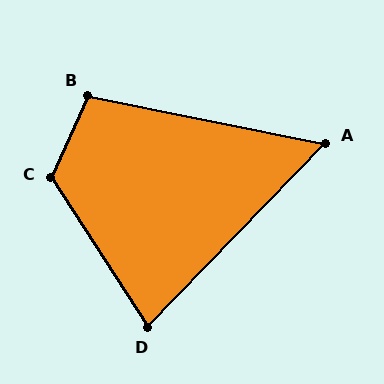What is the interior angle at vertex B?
Approximately 103 degrees (obtuse).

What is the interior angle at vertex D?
Approximately 77 degrees (acute).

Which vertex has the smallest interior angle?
A, at approximately 57 degrees.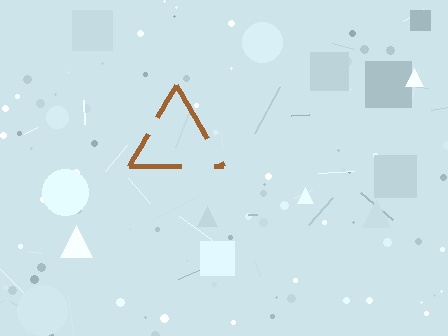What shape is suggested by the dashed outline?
The dashed outline suggests a triangle.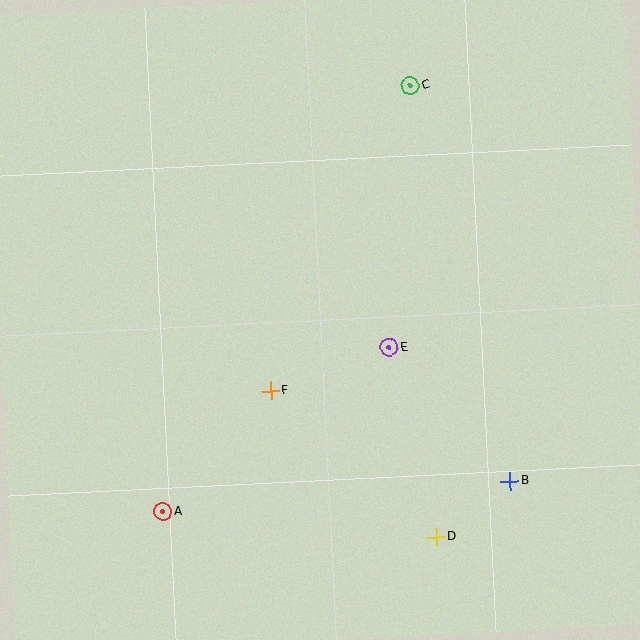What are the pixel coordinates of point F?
Point F is at (271, 391).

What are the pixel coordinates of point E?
Point E is at (389, 347).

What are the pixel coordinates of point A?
Point A is at (163, 512).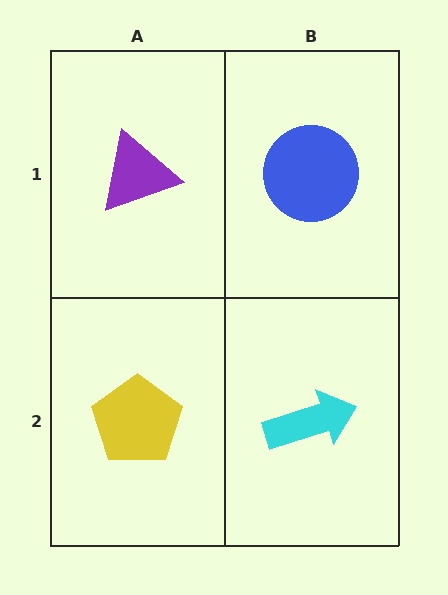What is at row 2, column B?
A cyan arrow.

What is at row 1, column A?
A purple triangle.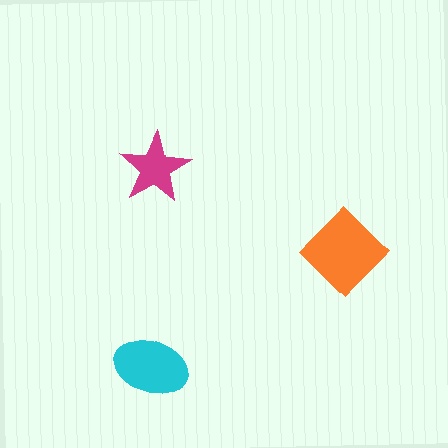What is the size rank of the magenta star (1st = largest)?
3rd.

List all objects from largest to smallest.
The orange diamond, the cyan ellipse, the magenta star.